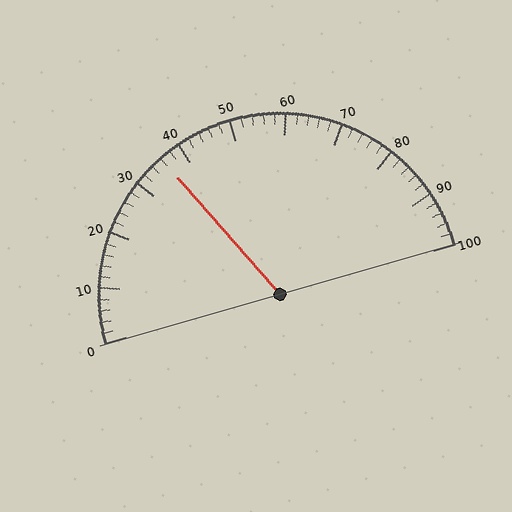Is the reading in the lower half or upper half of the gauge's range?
The reading is in the lower half of the range (0 to 100).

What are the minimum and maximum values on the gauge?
The gauge ranges from 0 to 100.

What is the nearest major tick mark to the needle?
The nearest major tick mark is 40.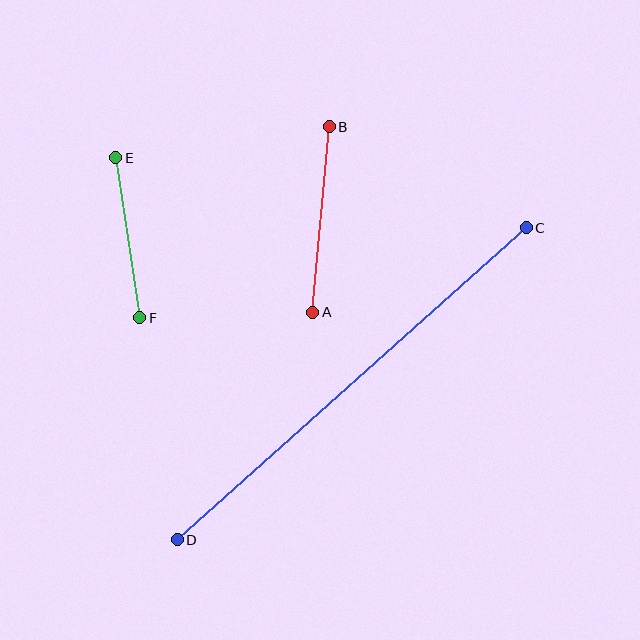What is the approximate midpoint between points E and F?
The midpoint is at approximately (128, 238) pixels.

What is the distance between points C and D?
The distance is approximately 468 pixels.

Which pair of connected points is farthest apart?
Points C and D are farthest apart.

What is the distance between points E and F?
The distance is approximately 162 pixels.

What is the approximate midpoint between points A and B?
The midpoint is at approximately (321, 219) pixels.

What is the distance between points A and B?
The distance is approximately 187 pixels.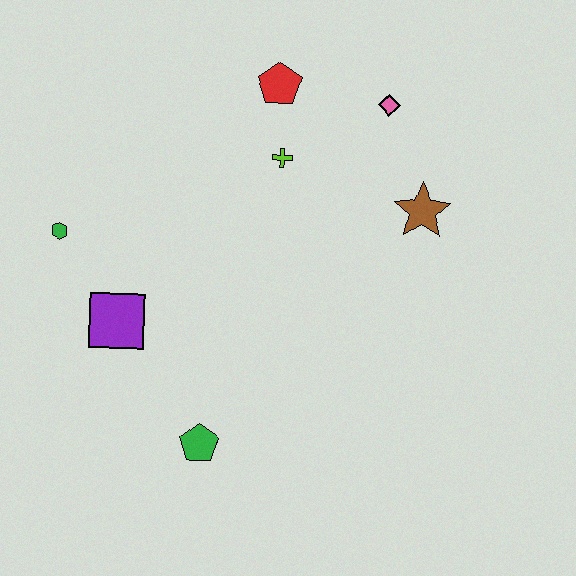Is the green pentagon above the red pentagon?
No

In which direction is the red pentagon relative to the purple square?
The red pentagon is above the purple square.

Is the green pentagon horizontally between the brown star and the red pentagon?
No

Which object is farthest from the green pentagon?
The pink diamond is farthest from the green pentagon.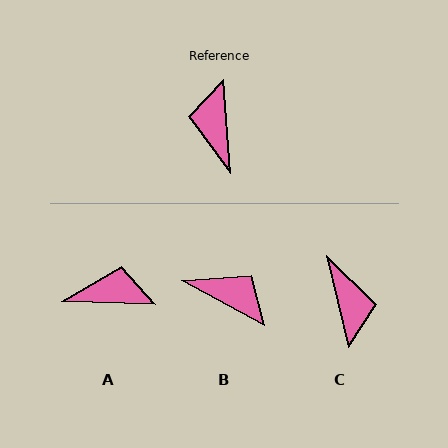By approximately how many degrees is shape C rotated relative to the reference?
Approximately 171 degrees clockwise.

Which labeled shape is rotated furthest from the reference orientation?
C, about 171 degrees away.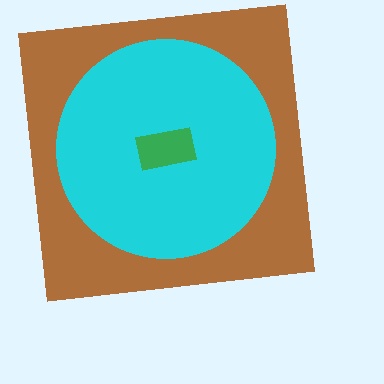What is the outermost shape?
The brown square.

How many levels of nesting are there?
3.